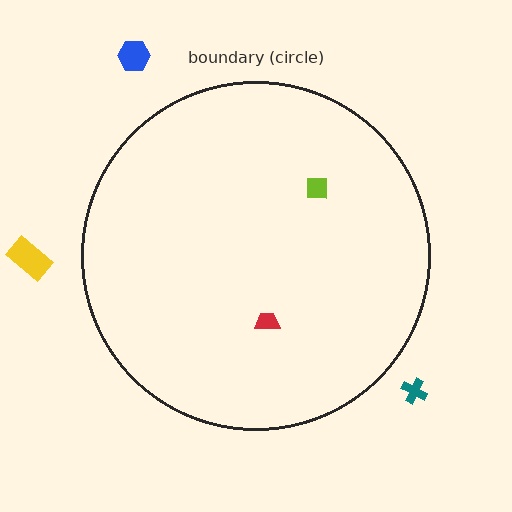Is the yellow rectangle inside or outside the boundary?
Outside.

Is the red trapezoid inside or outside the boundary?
Inside.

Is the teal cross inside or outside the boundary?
Outside.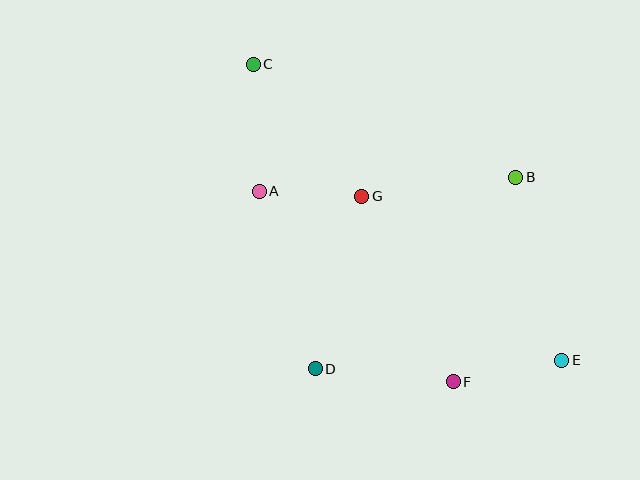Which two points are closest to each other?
Points A and G are closest to each other.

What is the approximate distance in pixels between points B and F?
The distance between B and F is approximately 214 pixels.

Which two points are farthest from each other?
Points C and E are farthest from each other.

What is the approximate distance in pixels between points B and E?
The distance between B and E is approximately 189 pixels.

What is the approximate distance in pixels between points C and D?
The distance between C and D is approximately 311 pixels.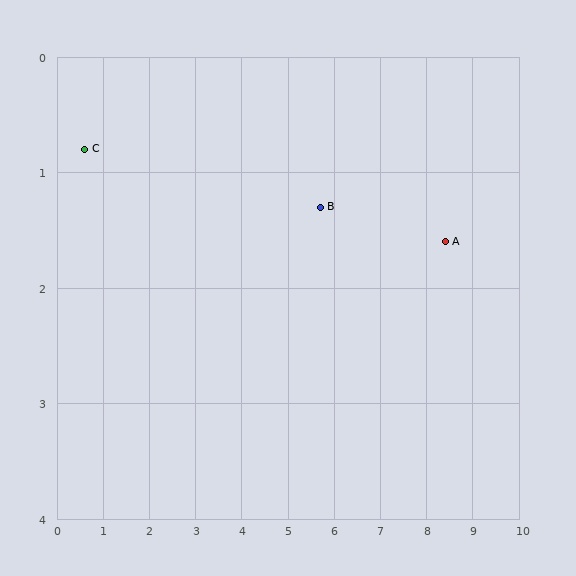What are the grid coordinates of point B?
Point B is at approximately (5.7, 1.3).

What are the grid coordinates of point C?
Point C is at approximately (0.6, 0.8).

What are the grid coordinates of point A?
Point A is at approximately (8.4, 1.6).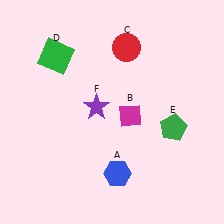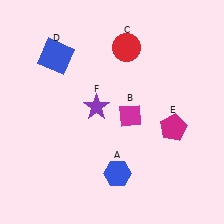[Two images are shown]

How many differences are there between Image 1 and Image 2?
There are 2 differences between the two images.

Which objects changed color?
D changed from green to blue. E changed from green to magenta.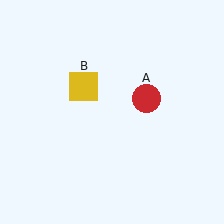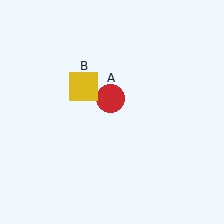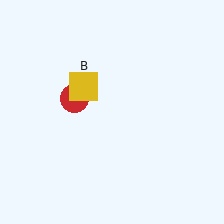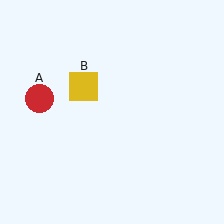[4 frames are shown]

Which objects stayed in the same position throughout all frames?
Yellow square (object B) remained stationary.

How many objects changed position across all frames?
1 object changed position: red circle (object A).